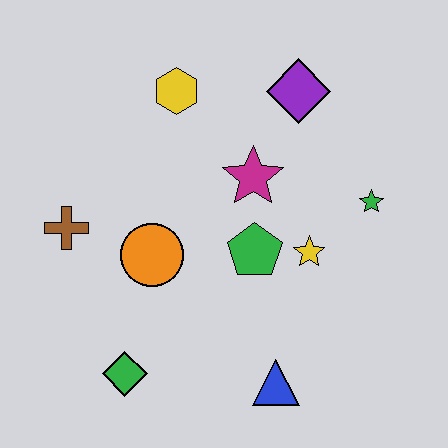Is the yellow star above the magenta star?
No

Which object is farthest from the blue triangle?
The yellow hexagon is farthest from the blue triangle.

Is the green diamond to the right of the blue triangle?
No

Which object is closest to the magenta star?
The green pentagon is closest to the magenta star.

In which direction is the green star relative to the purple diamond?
The green star is below the purple diamond.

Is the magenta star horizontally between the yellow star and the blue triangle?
No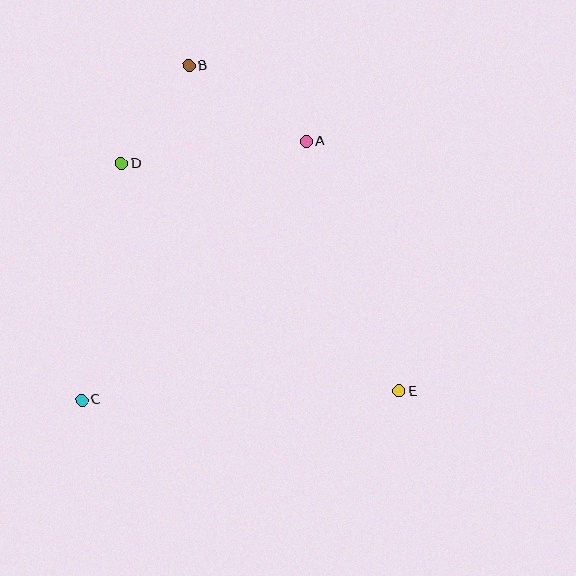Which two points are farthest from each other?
Points B and E are farthest from each other.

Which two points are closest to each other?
Points B and D are closest to each other.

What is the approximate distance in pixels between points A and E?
The distance between A and E is approximately 267 pixels.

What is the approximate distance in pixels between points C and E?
The distance between C and E is approximately 318 pixels.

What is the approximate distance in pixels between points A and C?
The distance between A and C is approximately 343 pixels.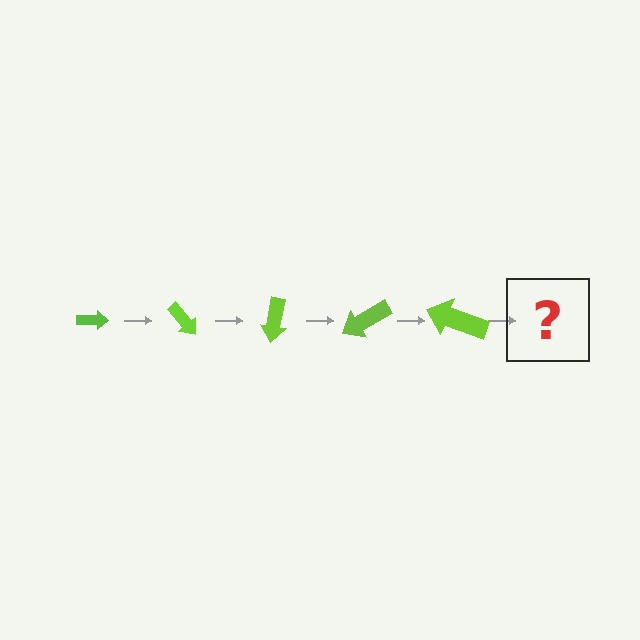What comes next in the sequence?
The next element should be an arrow, larger than the previous one and rotated 250 degrees from the start.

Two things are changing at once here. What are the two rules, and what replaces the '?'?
The two rules are that the arrow grows larger each step and it rotates 50 degrees each step. The '?' should be an arrow, larger than the previous one and rotated 250 degrees from the start.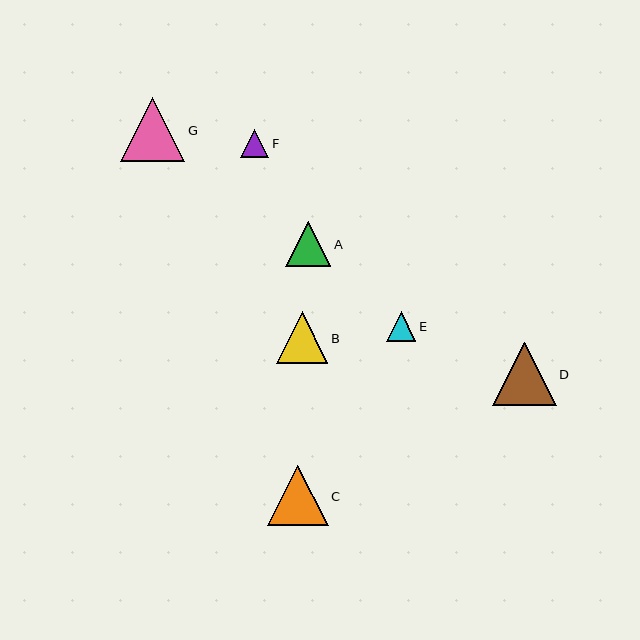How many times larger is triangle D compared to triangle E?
Triangle D is approximately 2.2 times the size of triangle E.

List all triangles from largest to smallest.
From largest to smallest: G, D, C, B, A, E, F.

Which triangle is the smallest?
Triangle F is the smallest with a size of approximately 29 pixels.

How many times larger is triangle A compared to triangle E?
Triangle A is approximately 1.5 times the size of triangle E.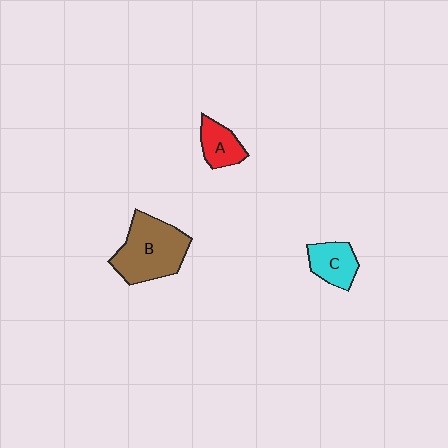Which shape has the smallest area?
Shape A (red).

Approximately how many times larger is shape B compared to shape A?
Approximately 2.3 times.